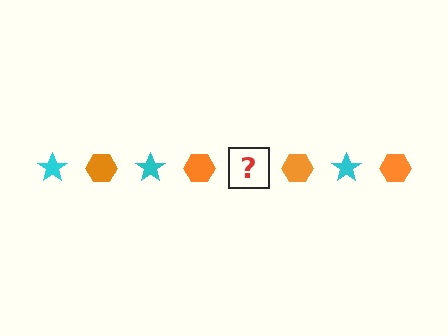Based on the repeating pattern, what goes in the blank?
The blank should be a cyan star.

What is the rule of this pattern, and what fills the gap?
The rule is that the pattern alternates between cyan star and orange hexagon. The gap should be filled with a cyan star.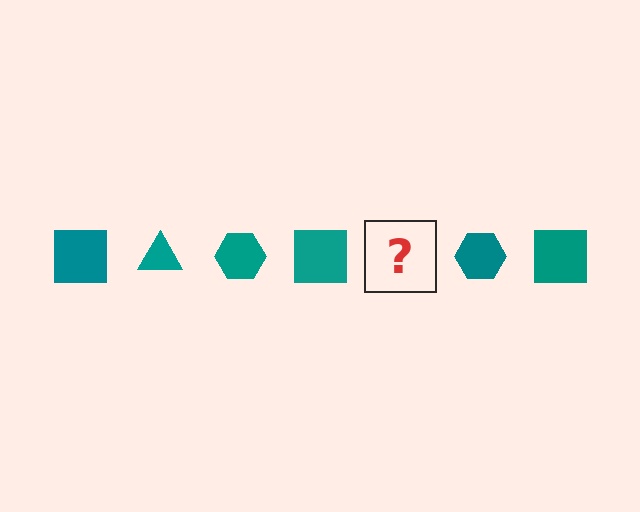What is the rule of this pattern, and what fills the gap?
The rule is that the pattern cycles through square, triangle, hexagon shapes in teal. The gap should be filled with a teal triangle.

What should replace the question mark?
The question mark should be replaced with a teal triangle.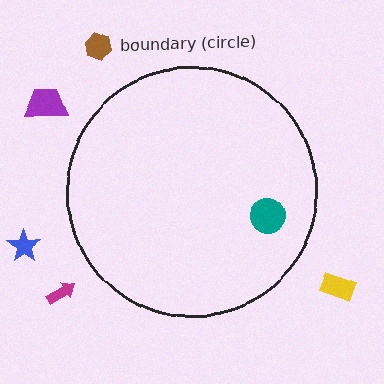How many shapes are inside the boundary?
1 inside, 5 outside.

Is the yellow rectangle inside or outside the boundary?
Outside.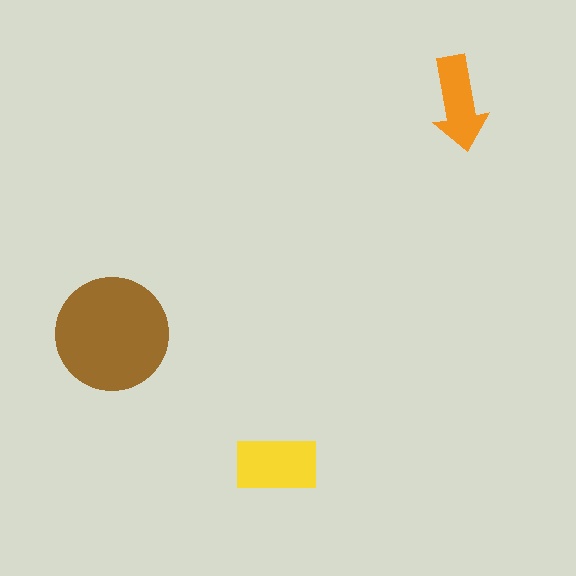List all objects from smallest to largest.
The orange arrow, the yellow rectangle, the brown circle.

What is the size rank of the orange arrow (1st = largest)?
3rd.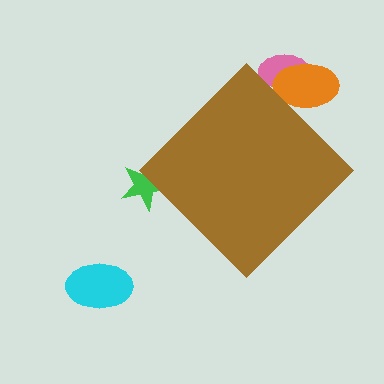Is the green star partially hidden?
Yes, the green star is partially hidden behind the brown diamond.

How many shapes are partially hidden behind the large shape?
3 shapes are partially hidden.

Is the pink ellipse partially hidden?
Yes, the pink ellipse is partially hidden behind the brown diamond.